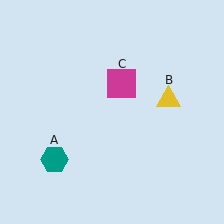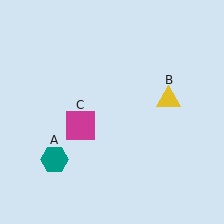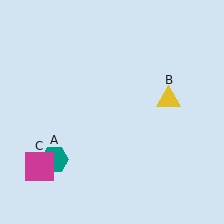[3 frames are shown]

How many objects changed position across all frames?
1 object changed position: magenta square (object C).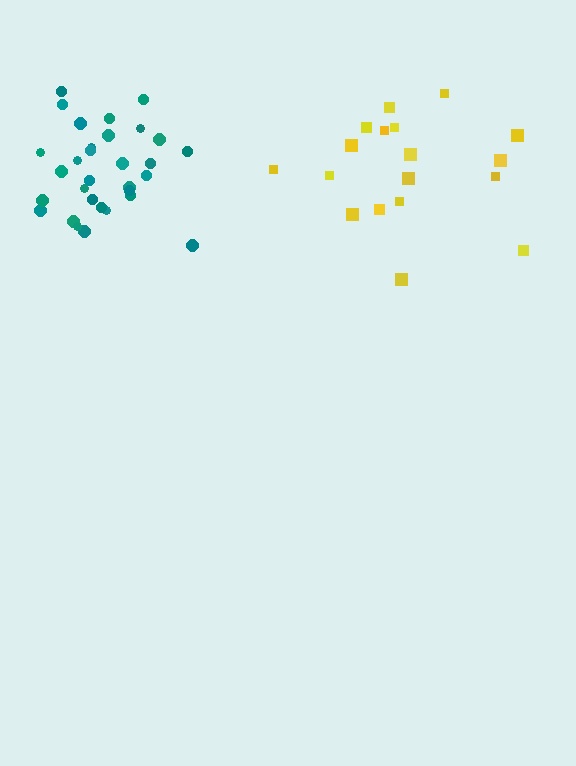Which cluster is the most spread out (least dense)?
Yellow.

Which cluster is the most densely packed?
Teal.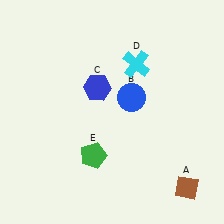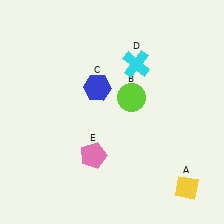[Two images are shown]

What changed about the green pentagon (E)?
In Image 1, E is green. In Image 2, it changed to pink.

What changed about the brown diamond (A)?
In Image 1, A is brown. In Image 2, it changed to yellow.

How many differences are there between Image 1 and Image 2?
There are 3 differences between the two images.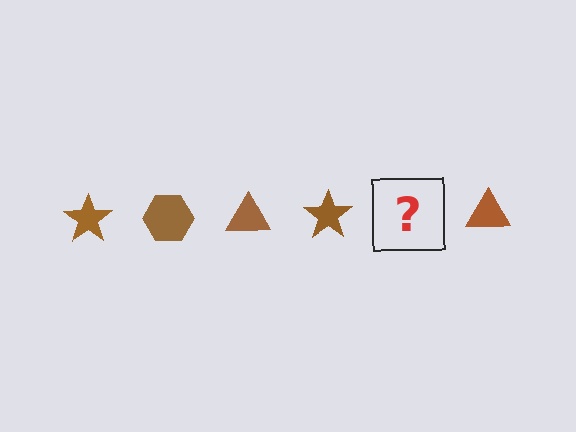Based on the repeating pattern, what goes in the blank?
The blank should be a brown hexagon.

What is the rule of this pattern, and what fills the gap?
The rule is that the pattern cycles through star, hexagon, triangle shapes in brown. The gap should be filled with a brown hexagon.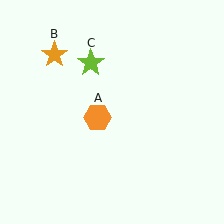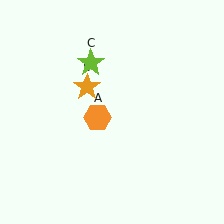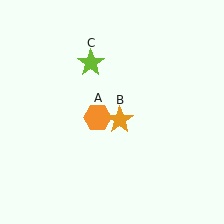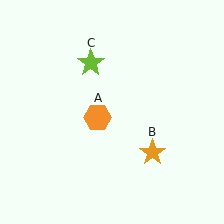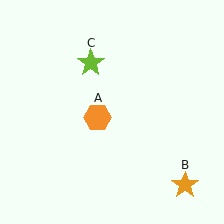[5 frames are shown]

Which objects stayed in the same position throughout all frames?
Orange hexagon (object A) and lime star (object C) remained stationary.